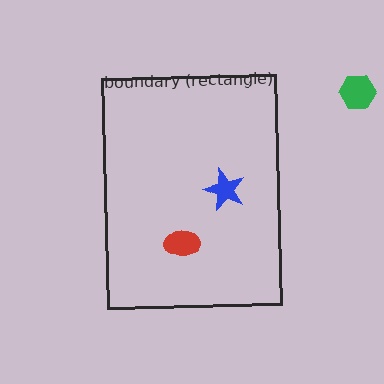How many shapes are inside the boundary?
2 inside, 1 outside.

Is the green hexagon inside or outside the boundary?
Outside.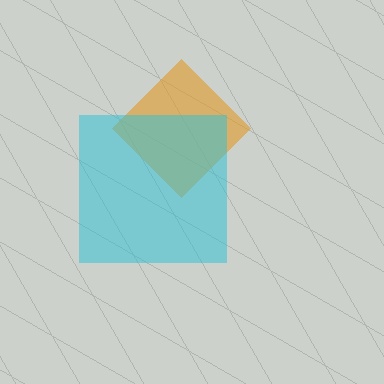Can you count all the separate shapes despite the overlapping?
Yes, there are 2 separate shapes.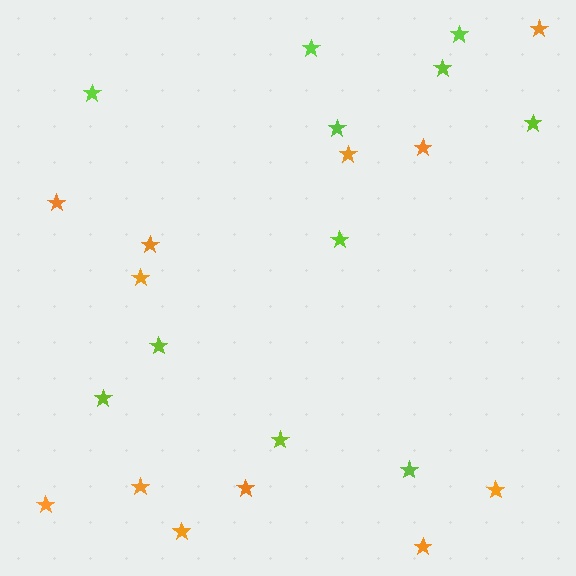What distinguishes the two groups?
There are 2 groups: one group of lime stars (11) and one group of orange stars (12).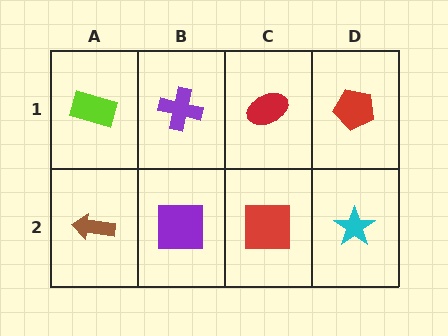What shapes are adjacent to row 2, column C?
A red ellipse (row 1, column C), a purple square (row 2, column B), a cyan star (row 2, column D).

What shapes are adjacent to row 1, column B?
A purple square (row 2, column B), a lime rectangle (row 1, column A), a red ellipse (row 1, column C).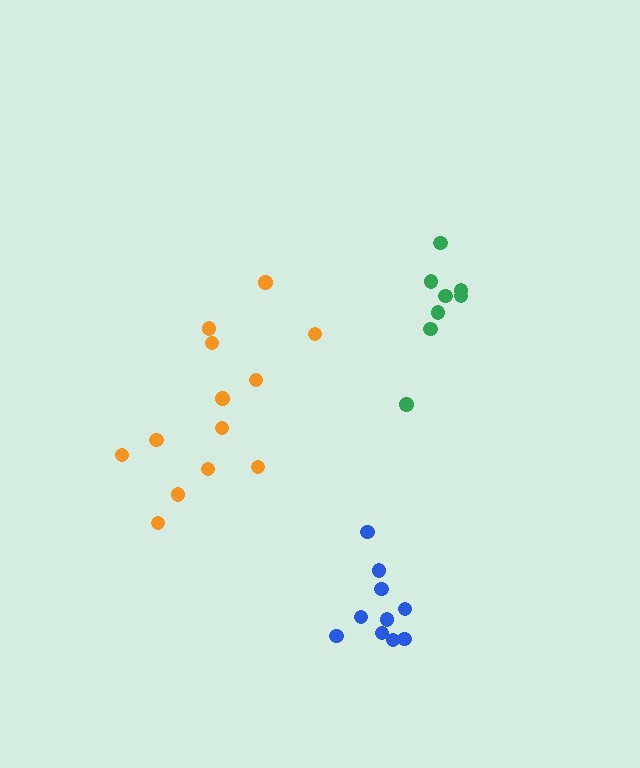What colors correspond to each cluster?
The clusters are colored: green, blue, orange.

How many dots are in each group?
Group 1: 8 dots, Group 2: 10 dots, Group 3: 13 dots (31 total).